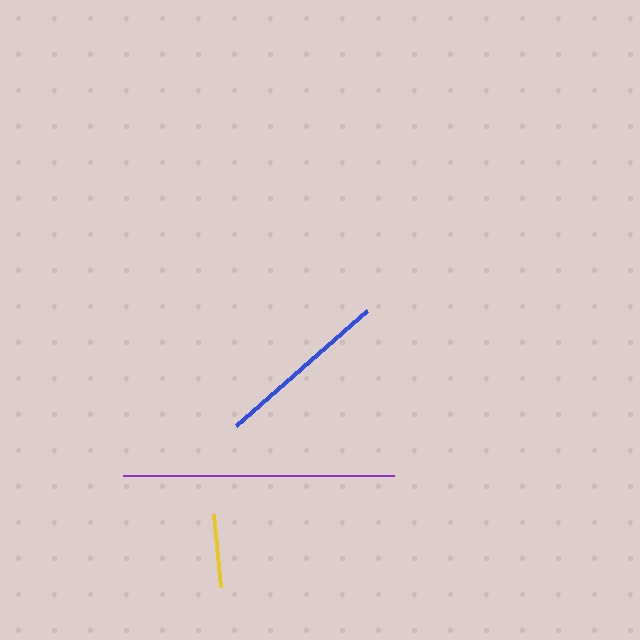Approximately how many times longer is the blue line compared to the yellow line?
The blue line is approximately 2.4 times the length of the yellow line.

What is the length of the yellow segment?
The yellow segment is approximately 73 pixels long.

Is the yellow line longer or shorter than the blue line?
The blue line is longer than the yellow line.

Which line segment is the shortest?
The yellow line is the shortest at approximately 73 pixels.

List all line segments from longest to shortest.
From longest to shortest: purple, blue, yellow.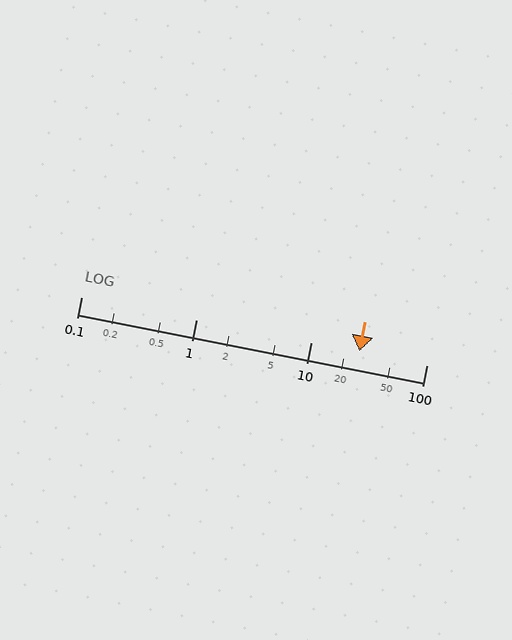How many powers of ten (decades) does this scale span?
The scale spans 3 decades, from 0.1 to 100.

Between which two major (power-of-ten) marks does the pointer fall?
The pointer is between 10 and 100.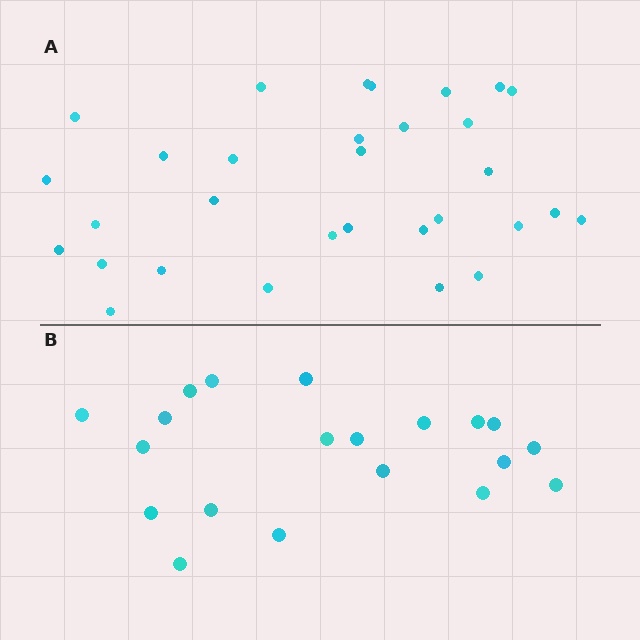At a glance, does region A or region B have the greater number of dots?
Region A (the top region) has more dots.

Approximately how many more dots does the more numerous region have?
Region A has roughly 12 or so more dots than region B.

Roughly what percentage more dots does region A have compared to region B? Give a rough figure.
About 55% more.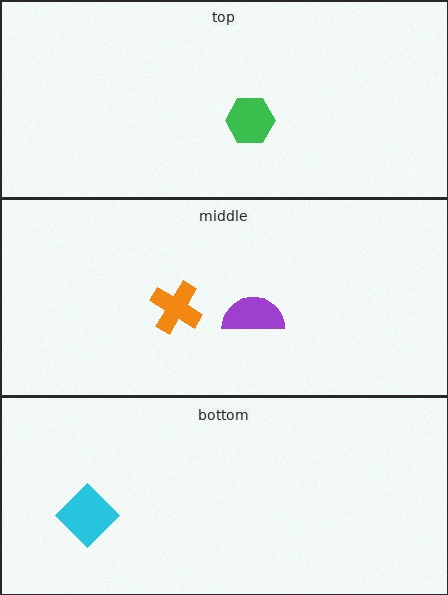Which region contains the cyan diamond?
The bottom region.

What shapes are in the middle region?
The purple semicircle, the orange cross.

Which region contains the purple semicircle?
The middle region.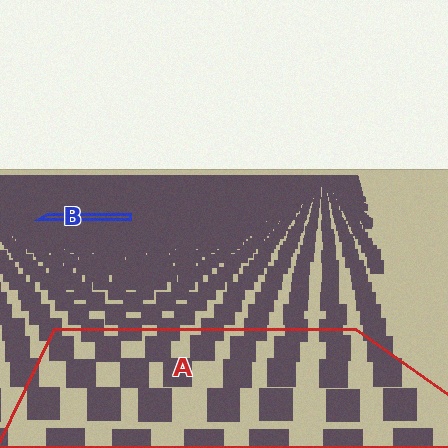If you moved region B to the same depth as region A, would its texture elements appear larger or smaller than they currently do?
They would appear larger. At a closer depth, the same texture elements are projected at a bigger on-screen size.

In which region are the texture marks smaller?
The texture marks are smaller in region B, because it is farther away.